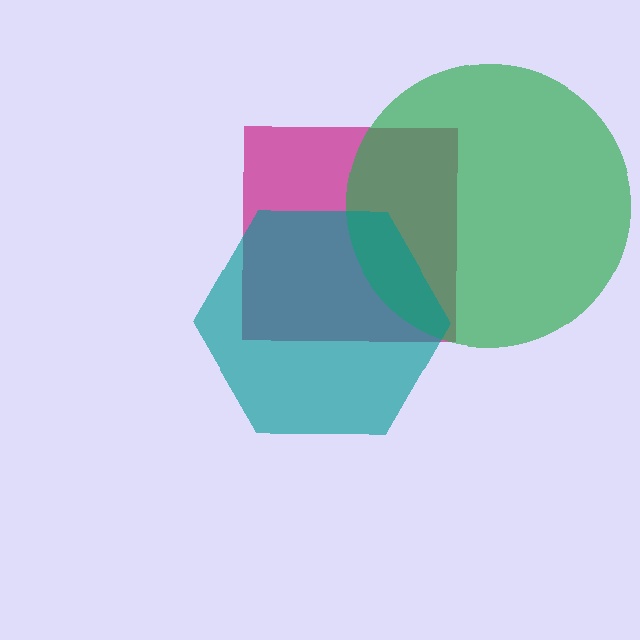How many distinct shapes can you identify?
There are 3 distinct shapes: a magenta square, a green circle, a teal hexagon.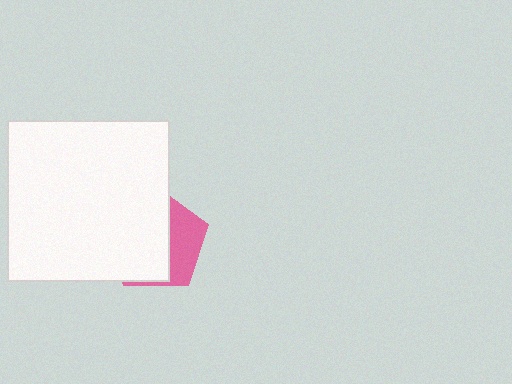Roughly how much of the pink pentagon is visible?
A small part of it is visible (roughly 35%).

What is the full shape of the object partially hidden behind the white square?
The partially hidden object is a pink pentagon.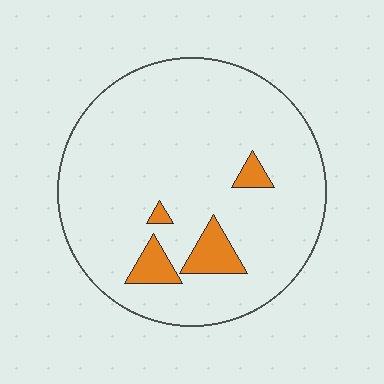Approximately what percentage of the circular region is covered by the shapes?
Approximately 10%.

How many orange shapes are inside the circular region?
4.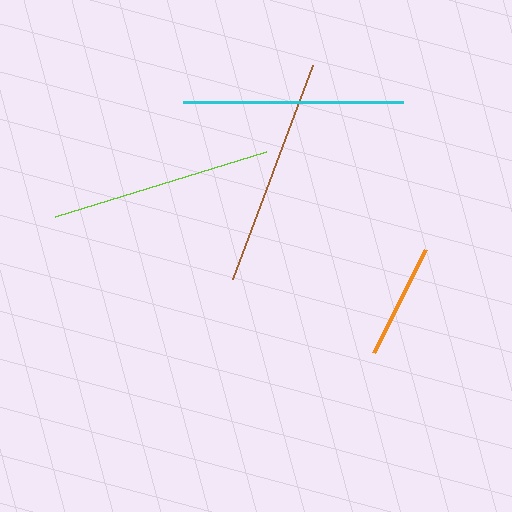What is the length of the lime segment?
The lime segment is approximately 222 pixels long.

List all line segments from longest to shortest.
From longest to shortest: brown, lime, cyan, orange.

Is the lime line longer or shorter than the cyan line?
The lime line is longer than the cyan line.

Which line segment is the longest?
The brown line is the longest at approximately 229 pixels.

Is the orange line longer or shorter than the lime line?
The lime line is longer than the orange line.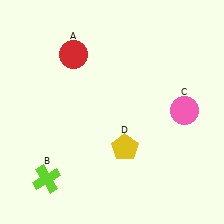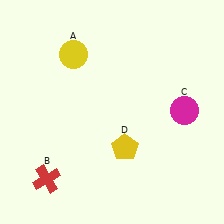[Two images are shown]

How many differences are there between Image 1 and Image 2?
There are 3 differences between the two images.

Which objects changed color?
A changed from red to yellow. B changed from lime to red. C changed from pink to magenta.